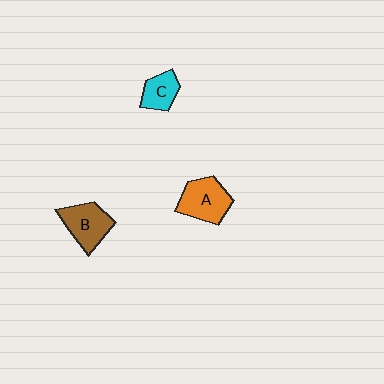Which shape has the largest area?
Shape A (orange).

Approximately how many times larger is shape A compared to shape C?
Approximately 1.6 times.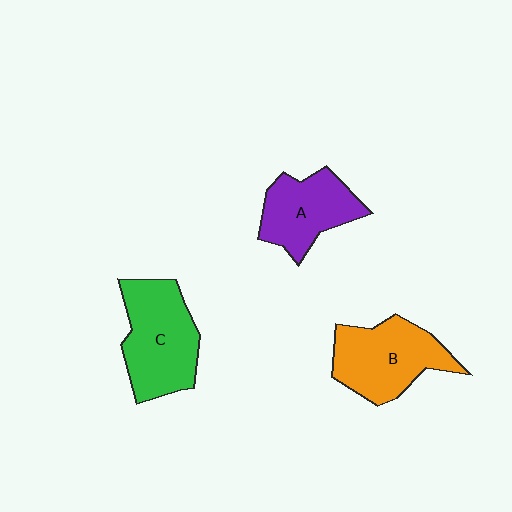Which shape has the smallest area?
Shape A (purple).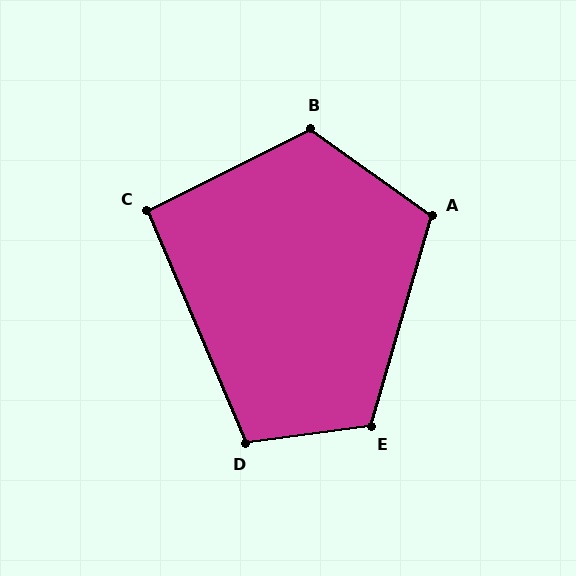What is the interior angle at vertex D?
Approximately 105 degrees (obtuse).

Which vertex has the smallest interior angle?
C, at approximately 94 degrees.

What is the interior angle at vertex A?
Approximately 110 degrees (obtuse).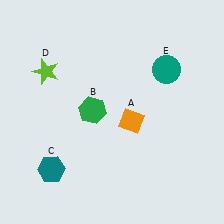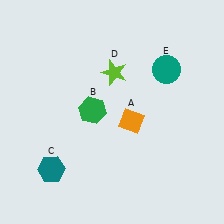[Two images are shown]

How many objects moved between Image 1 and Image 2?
1 object moved between the two images.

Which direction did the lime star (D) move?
The lime star (D) moved right.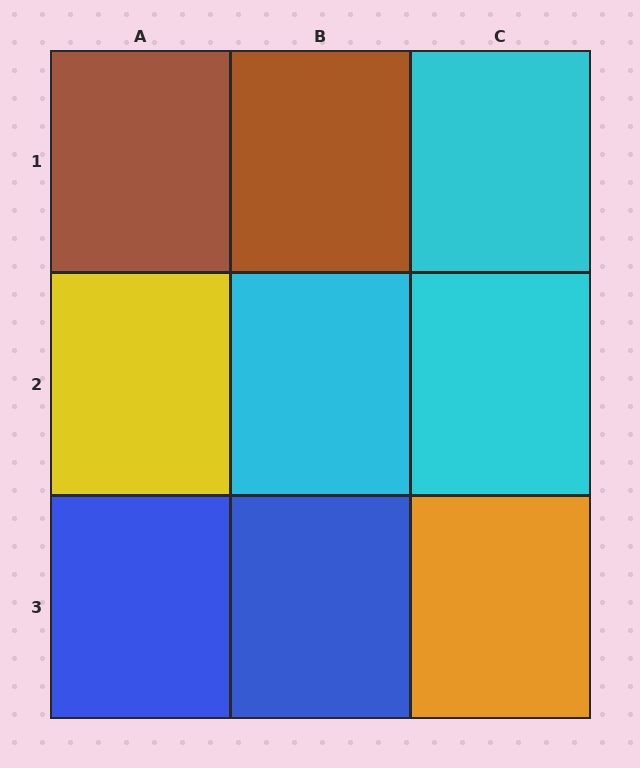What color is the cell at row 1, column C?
Cyan.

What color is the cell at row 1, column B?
Brown.